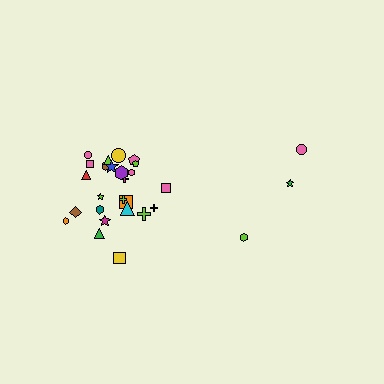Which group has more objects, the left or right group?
The left group.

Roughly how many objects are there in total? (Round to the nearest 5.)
Roughly 30 objects in total.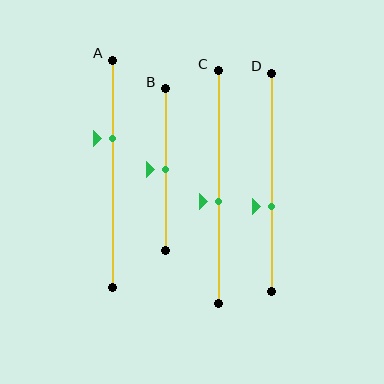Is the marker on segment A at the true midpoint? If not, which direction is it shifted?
No, the marker on segment A is shifted upward by about 15% of the segment length.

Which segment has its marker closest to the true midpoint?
Segment B has its marker closest to the true midpoint.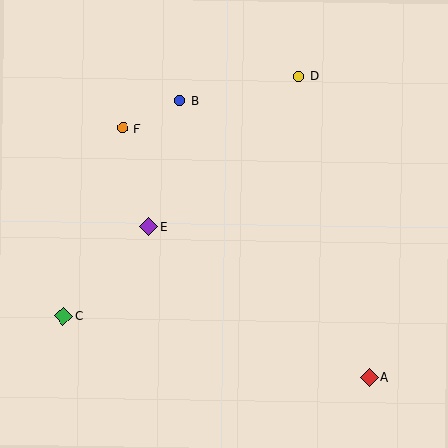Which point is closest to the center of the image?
Point E at (149, 226) is closest to the center.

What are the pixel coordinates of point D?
Point D is at (299, 76).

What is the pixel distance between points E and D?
The distance between E and D is 212 pixels.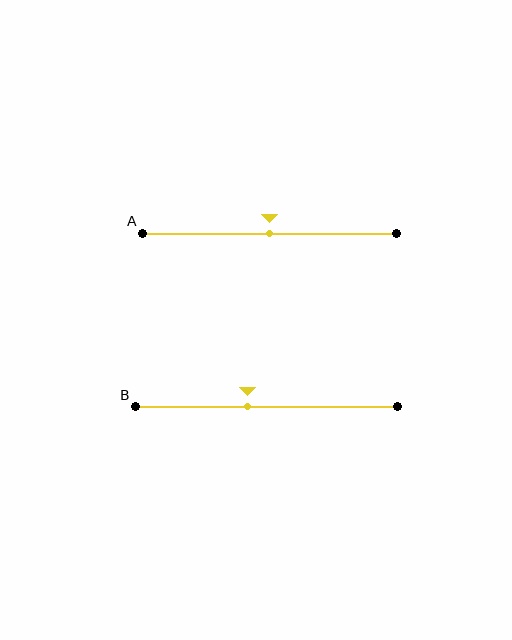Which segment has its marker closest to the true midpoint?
Segment A has its marker closest to the true midpoint.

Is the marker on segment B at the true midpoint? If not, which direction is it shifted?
No, the marker on segment B is shifted to the left by about 7% of the segment length.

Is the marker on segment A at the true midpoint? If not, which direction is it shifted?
Yes, the marker on segment A is at the true midpoint.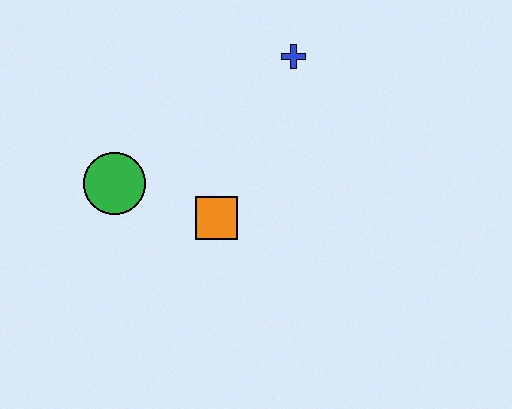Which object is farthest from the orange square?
The blue cross is farthest from the orange square.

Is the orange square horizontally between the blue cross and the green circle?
Yes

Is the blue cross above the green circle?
Yes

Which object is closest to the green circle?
The orange square is closest to the green circle.